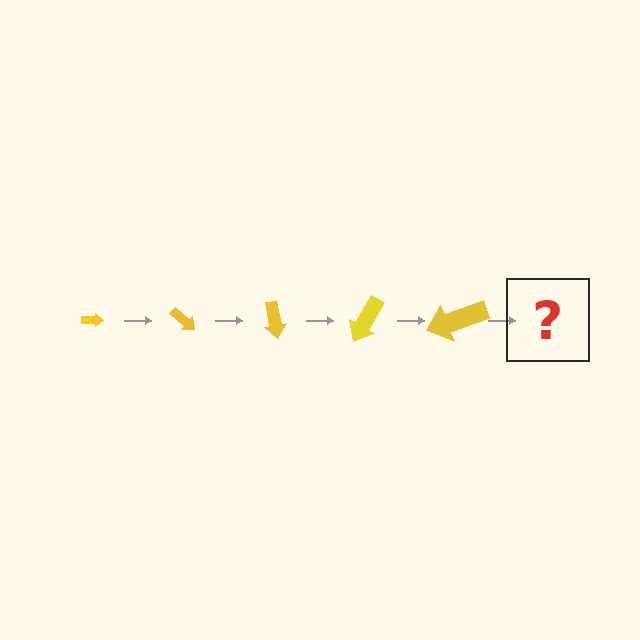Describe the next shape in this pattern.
It should be an arrow, larger than the previous one and rotated 200 degrees from the start.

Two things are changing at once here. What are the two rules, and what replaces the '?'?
The two rules are that the arrow grows larger each step and it rotates 40 degrees each step. The '?' should be an arrow, larger than the previous one and rotated 200 degrees from the start.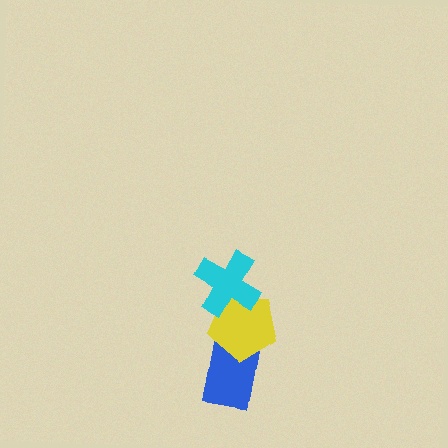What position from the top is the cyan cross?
The cyan cross is 1st from the top.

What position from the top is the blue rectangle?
The blue rectangle is 3rd from the top.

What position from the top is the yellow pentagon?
The yellow pentagon is 2nd from the top.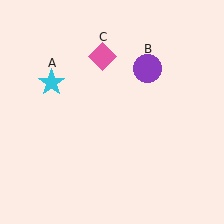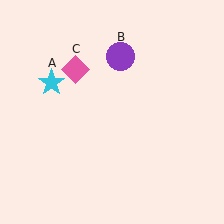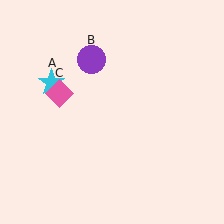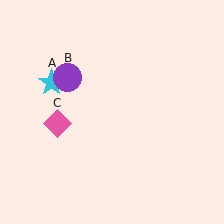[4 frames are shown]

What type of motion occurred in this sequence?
The purple circle (object B), pink diamond (object C) rotated counterclockwise around the center of the scene.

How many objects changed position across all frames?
2 objects changed position: purple circle (object B), pink diamond (object C).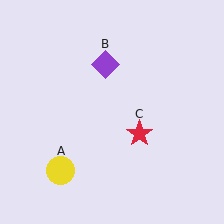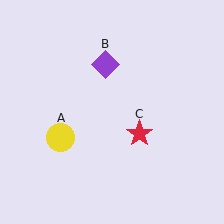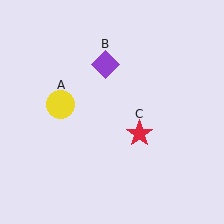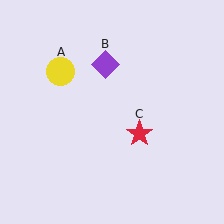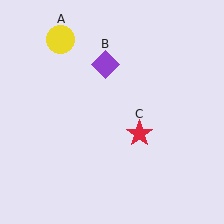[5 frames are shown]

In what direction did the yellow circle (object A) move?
The yellow circle (object A) moved up.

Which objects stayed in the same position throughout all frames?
Purple diamond (object B) and red star (object C) remained stationary.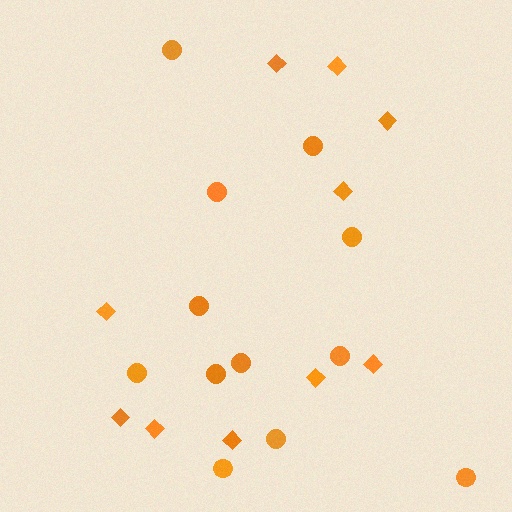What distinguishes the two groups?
There are 2 groups: one group of diamonds (10) and one group of circles (12).